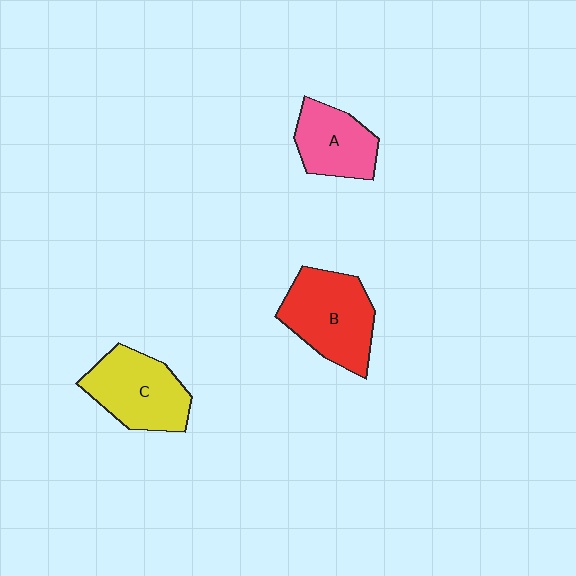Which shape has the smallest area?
Shape A (pink).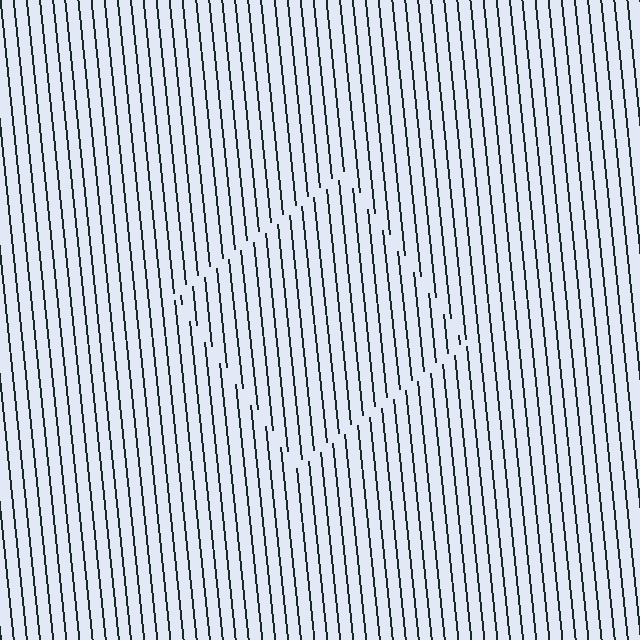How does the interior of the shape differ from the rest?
The interior of the shape contains the same grating, shifted by half a period — the contour is defined by the phase discontinuity where line-ends from the inner and outer gratings abut.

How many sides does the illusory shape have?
4 sides — the line-ends trace a square.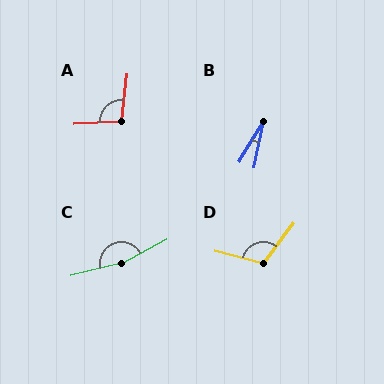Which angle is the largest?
C, at approximately 166 degrees.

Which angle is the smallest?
B, at approximately 20 degrees.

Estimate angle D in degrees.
Approximately 112 degrees.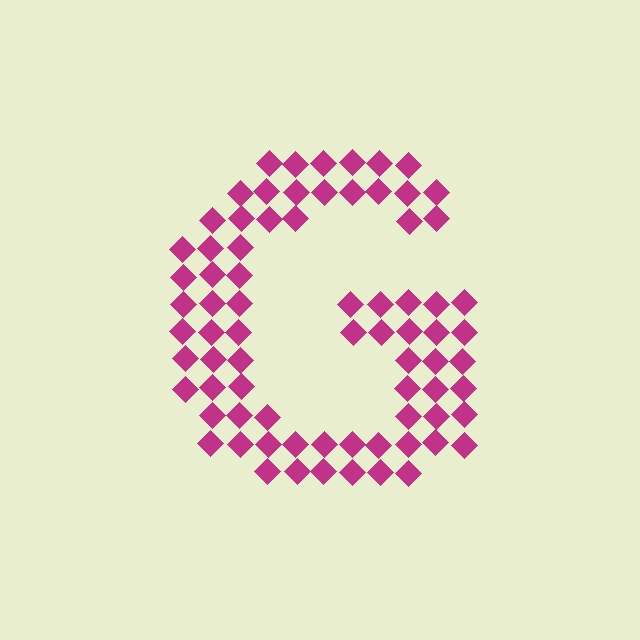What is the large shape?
The large shape is the letter G.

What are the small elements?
The small elements are diamonds.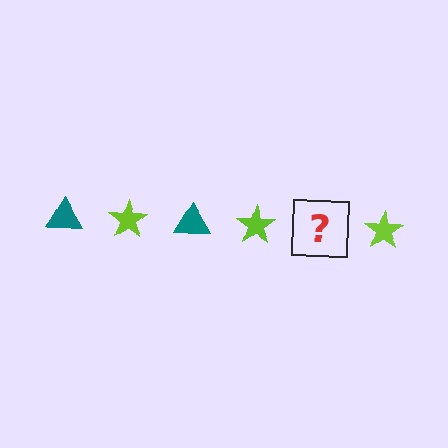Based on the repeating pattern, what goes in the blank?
The blank should be a teal triangle.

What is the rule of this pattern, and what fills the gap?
The rule is that the pattern alternates between teal triangle and lime star. The gap should be filled with a teal triangle.